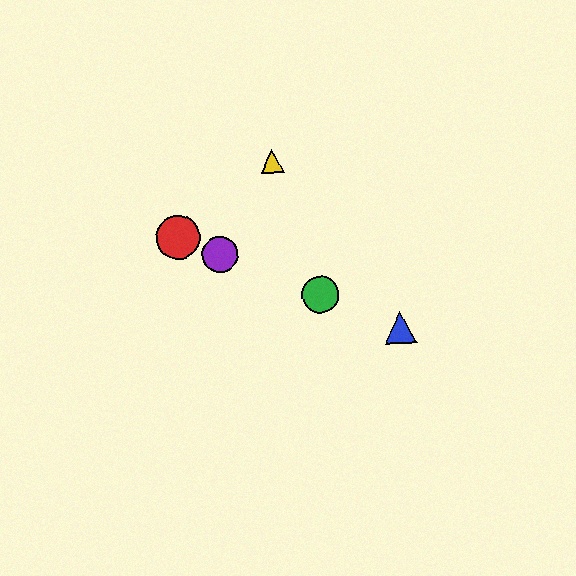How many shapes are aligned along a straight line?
4 shapes (the red circle, the blue triangle, the green circle, the purple circle) are aligned along a straight line.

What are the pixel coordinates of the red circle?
The red circle is at (178, 237).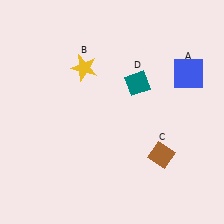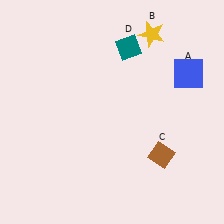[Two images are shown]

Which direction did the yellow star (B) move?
The yellow star (B) moved right.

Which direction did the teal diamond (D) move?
The teal diamond (D) moved up.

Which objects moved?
The objects that moved are: the yellow star (B), the teal diamond (D).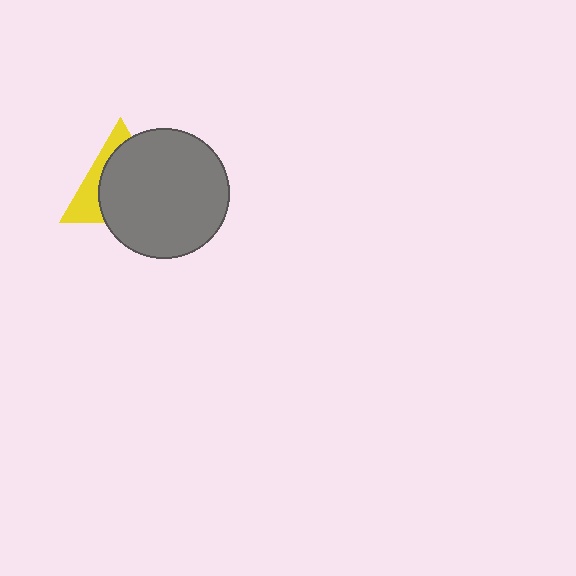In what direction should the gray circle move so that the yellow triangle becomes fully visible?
The gray circle should move toward the lower-right. That is the shortest direction to clear the overlap and leave the yellow triangle fully visible.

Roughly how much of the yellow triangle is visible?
A small part of it is visible (roughly 32%).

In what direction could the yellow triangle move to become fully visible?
The yellow triangle could move toward the upper-left. That would shift it out from behind the gray circle entirely.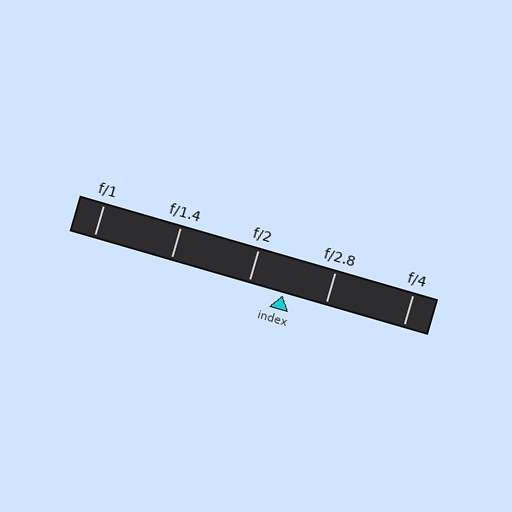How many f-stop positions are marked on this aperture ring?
There are 5 f-stop positions marked.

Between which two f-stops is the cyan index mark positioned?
The index mark is between f/2 and f/2.8.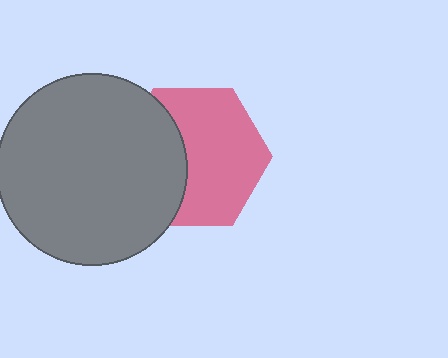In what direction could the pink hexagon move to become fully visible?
The pink hexagon could move right. That would shift it out from behind the gray circle entirely.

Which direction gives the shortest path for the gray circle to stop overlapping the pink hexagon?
Moving left gives the shortest separation.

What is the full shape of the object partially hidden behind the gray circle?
The partially hidden object is a pink hexagon.